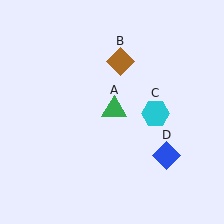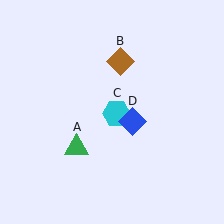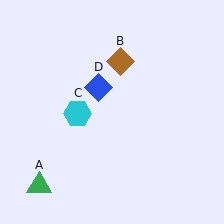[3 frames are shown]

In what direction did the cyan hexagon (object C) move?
The cyan hexagon (object C) moved left.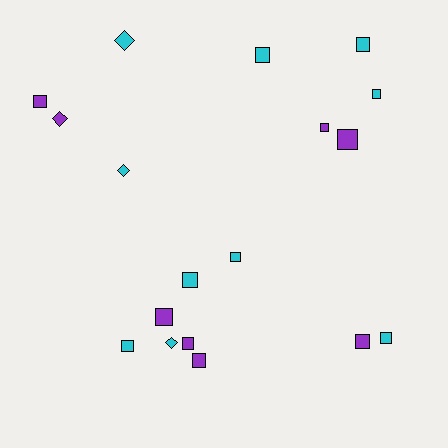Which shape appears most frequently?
Square, with 14 objects.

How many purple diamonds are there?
There is 1 purple diamond.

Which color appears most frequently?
Cyan, with 10 objects.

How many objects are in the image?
There are 18 objects.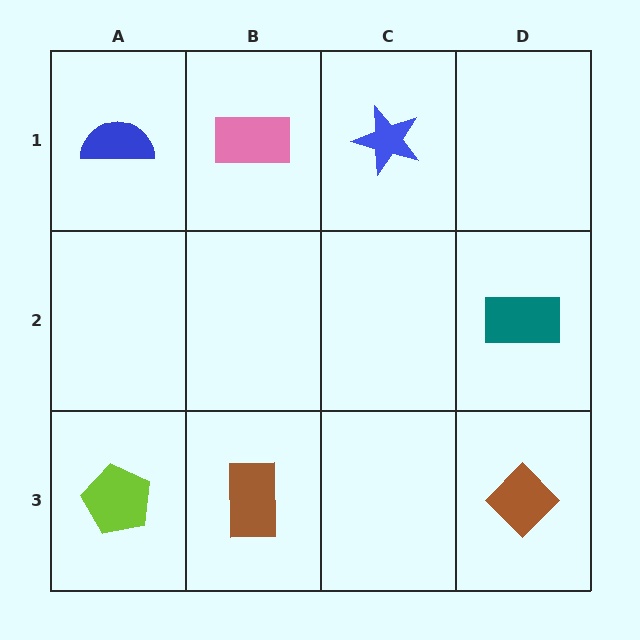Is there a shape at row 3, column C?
No, that cell is empty.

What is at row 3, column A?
A lime pentagon.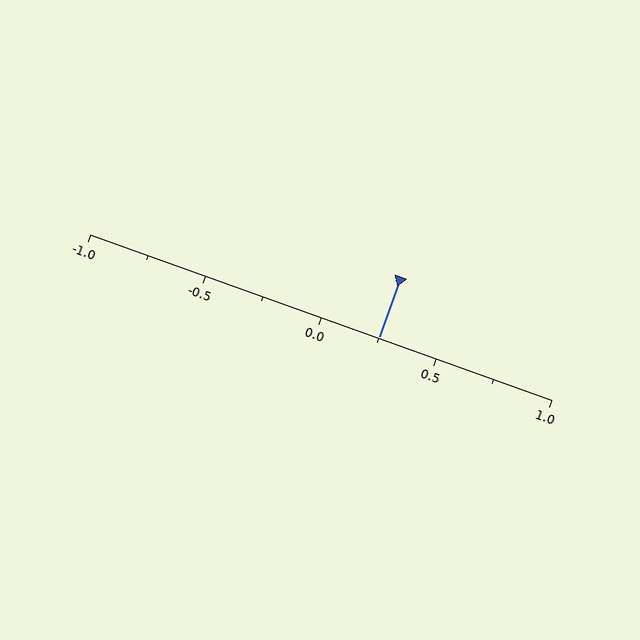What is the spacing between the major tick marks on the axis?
The major ticks are spaced 0.5 apart.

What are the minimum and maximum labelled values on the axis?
The axis runs from -1.0 to 1.0.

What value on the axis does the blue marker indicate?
The marker indicates approximately 0.25.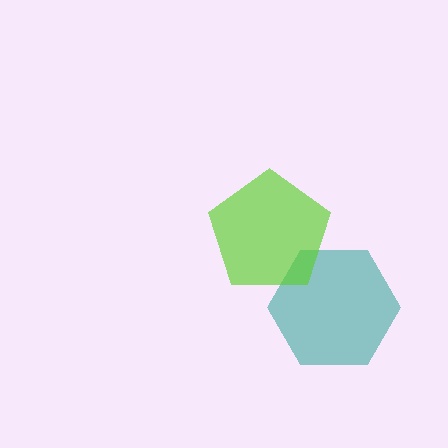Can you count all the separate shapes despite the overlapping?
Yes, there are 2 separate shapes.